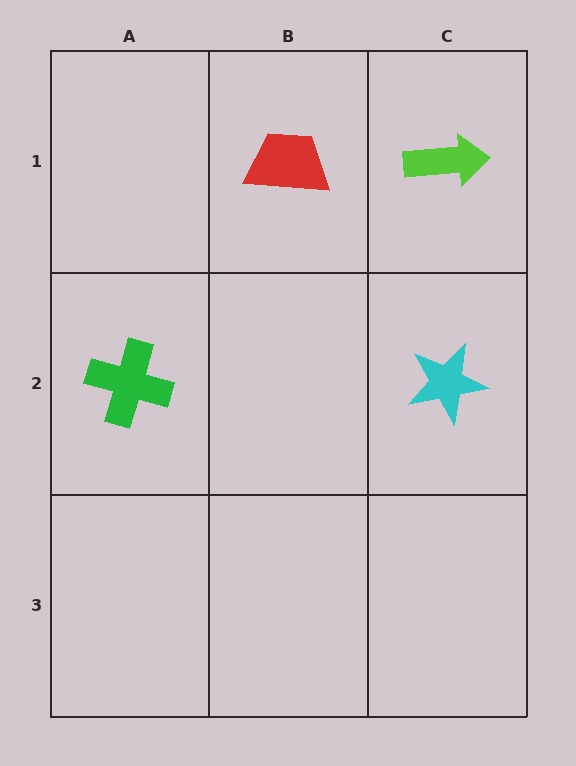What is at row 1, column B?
A red trapezoid.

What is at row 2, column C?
A cyan star.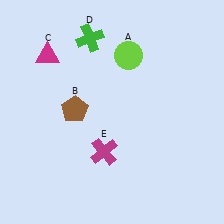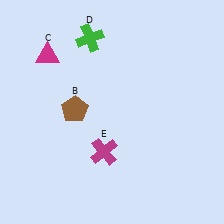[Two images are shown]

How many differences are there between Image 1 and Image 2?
There is 1 difference between the two images.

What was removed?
The lime circle (A) was removed in Image 2.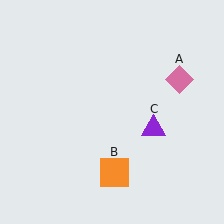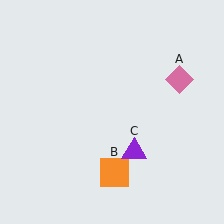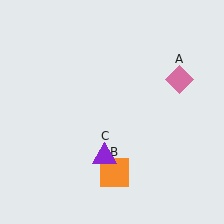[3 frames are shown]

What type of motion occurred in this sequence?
The purple triangle (object C) rotated clockwise around the center of the scene.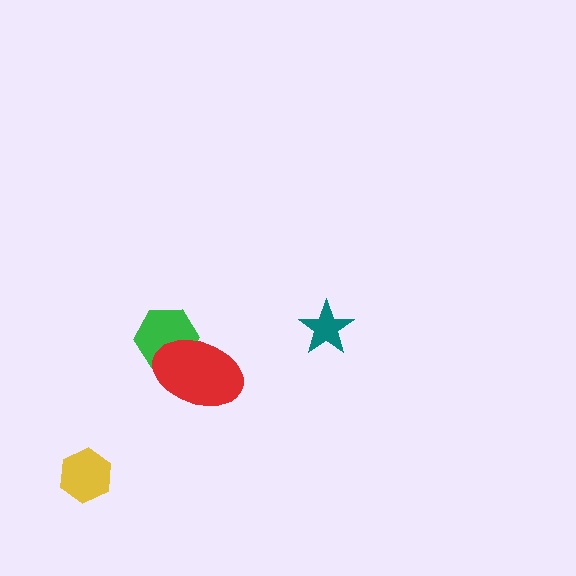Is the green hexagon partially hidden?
Yes, it is partially covered by another shape.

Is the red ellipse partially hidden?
No, no other shape covers it.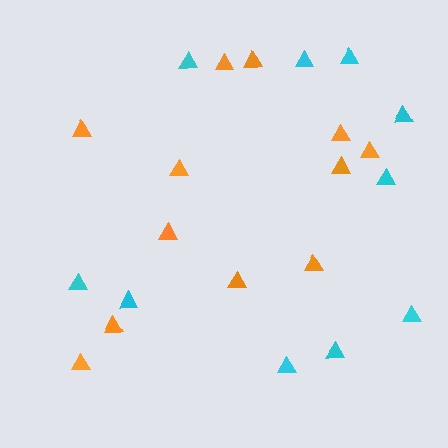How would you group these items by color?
There are 2 groups: one group of cyan triangles (10) and one group of orange triangles (12).